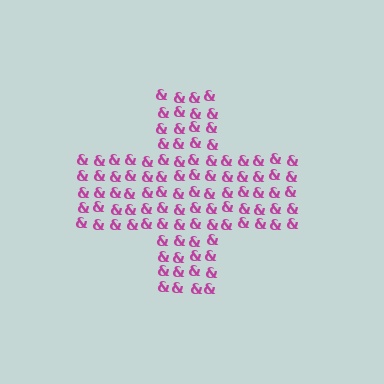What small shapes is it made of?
It is made of small ampersands.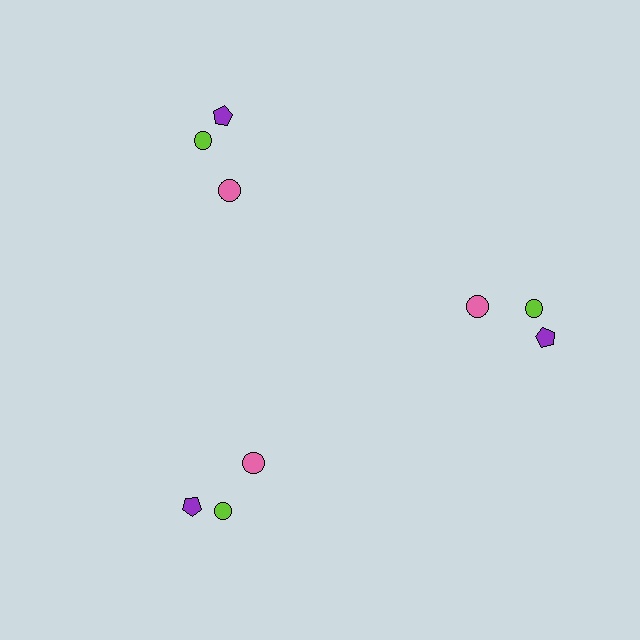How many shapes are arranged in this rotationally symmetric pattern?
There are 9 shapes, arranged in 3 groups of 3.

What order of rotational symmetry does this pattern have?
This pattern has 3-fold rotational symmetry.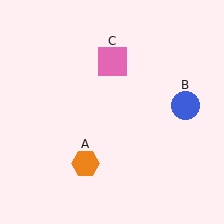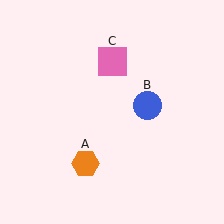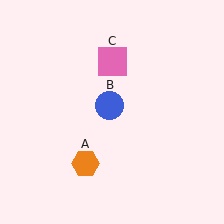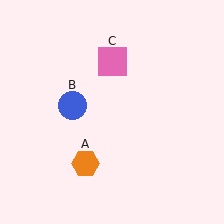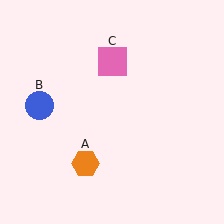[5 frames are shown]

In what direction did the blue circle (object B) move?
The blue circle (object B) moved left.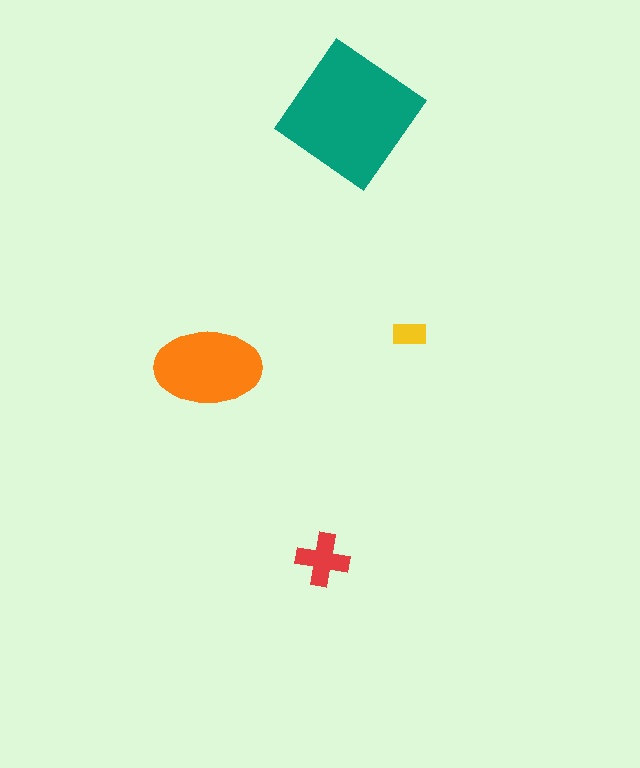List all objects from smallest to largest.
The yellow rectangle, the red cross, the orange ellipse, the teal diamond.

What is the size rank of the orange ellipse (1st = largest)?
2nd.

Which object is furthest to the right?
The yellow rectangle is rightmost.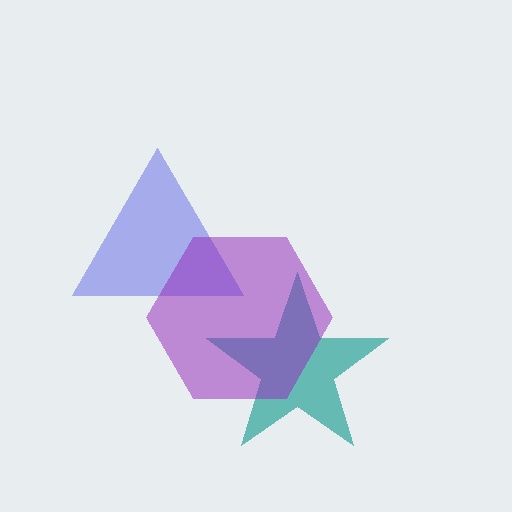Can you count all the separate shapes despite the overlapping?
Yes, there are 3 separate shapes.